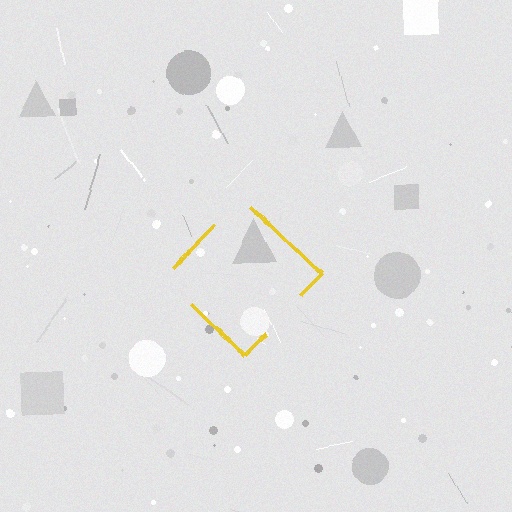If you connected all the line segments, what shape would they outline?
They would outline a diamond.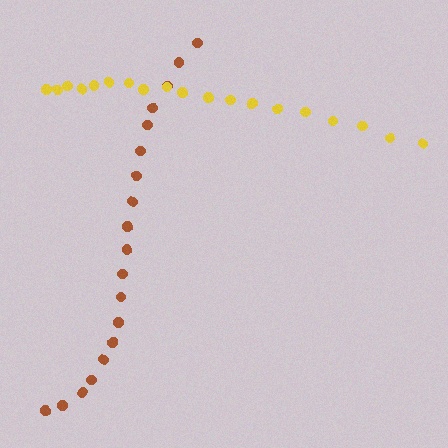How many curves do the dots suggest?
There are 2 distinct paths.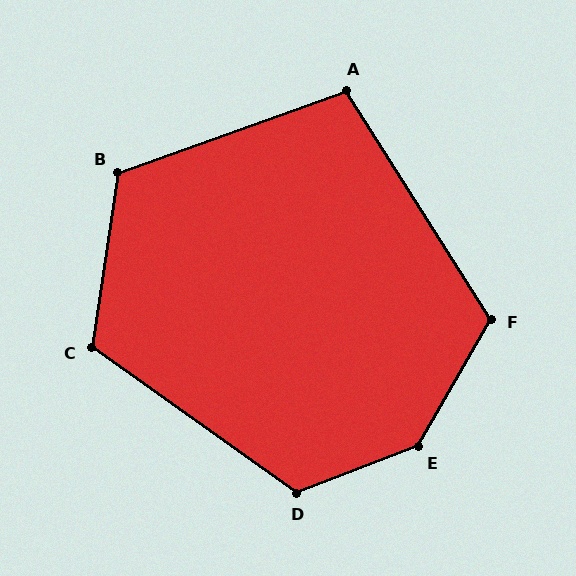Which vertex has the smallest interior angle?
A, at approximately 103 degrees.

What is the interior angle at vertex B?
Approximately 118 degrees (obtuse).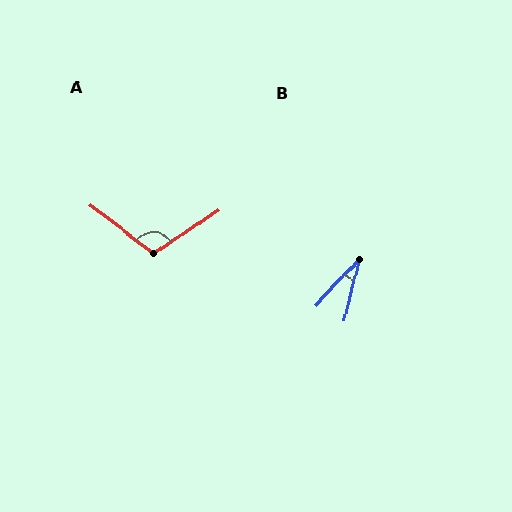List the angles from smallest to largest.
B (29°), A (108°).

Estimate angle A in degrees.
Approximately 108 degrees.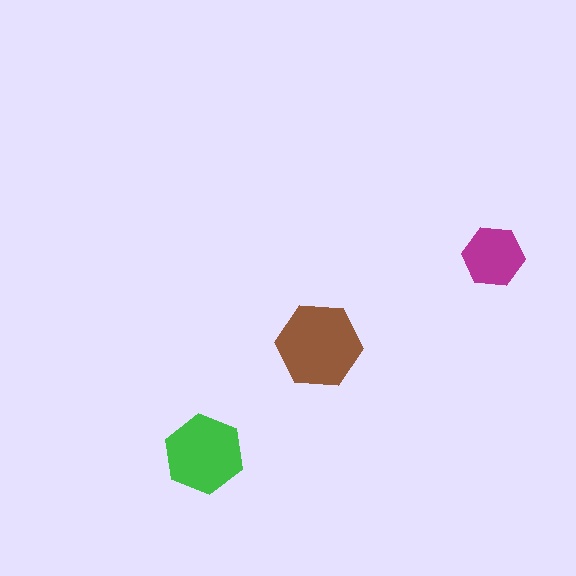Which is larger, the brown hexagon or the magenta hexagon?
The brown one.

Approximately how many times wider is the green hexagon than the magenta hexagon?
About 1.5 times wider.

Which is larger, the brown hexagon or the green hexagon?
The brown one.